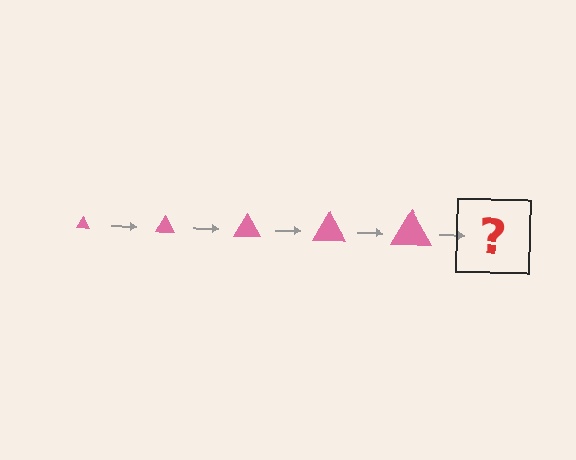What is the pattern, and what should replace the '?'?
The pattern is that the triangle gets progressively larger each step. The '?' should be a pink triangle, larger than the previous one.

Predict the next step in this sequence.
The next step is a pink triangle, larger than the previous one.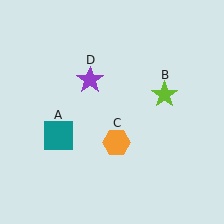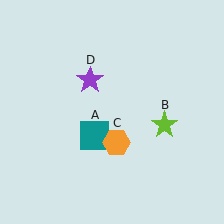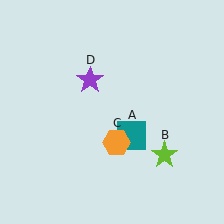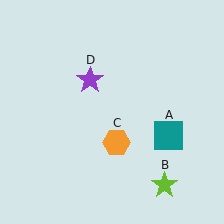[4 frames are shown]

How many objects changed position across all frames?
2 objects changed position: teal square (object A), lime star (object B).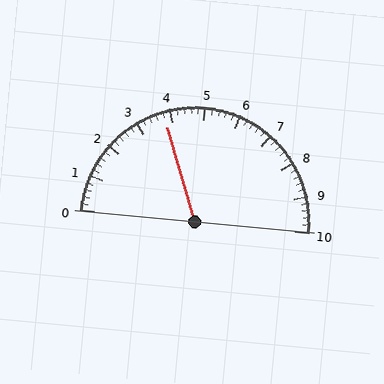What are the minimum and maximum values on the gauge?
The gauge ranges from 0 to 10.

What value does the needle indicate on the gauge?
The needle indicates approximately 3.8.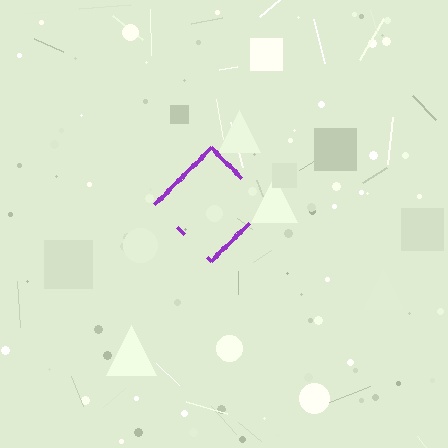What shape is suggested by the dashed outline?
The dashed outline suggests a diamond.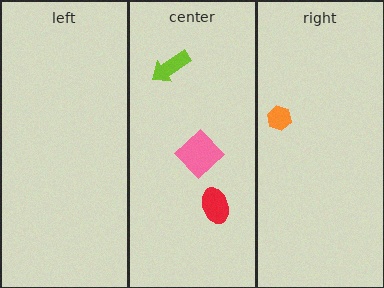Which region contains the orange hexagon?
The right region.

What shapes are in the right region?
The orange hexagon.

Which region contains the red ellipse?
The center region.